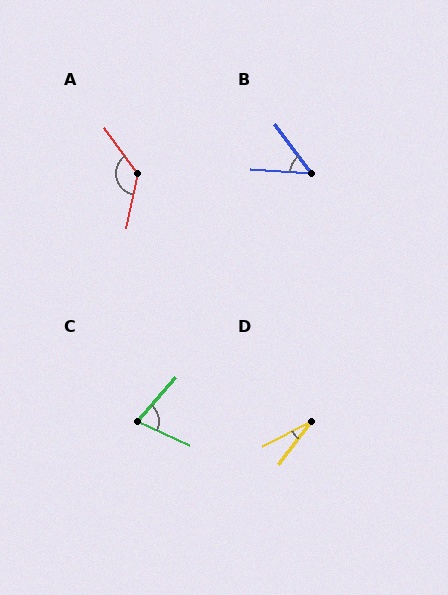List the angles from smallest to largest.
D (25°), B (50°), C (74°), A (132°).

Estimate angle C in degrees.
Approximately 74 degrees.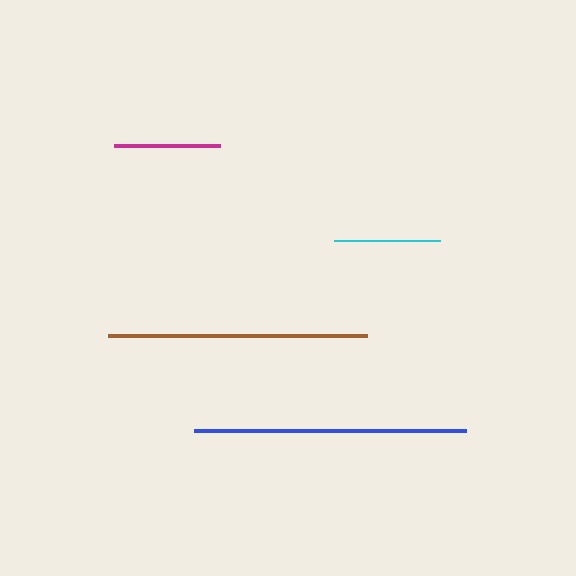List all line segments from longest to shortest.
From longest to shortest: blue, brown, magenta, cyan.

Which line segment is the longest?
The blue line is the longest at approximately 273 pixels.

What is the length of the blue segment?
The blue segment is approximately 273 pixels long.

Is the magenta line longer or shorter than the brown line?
The brown line is longer than the magenta line.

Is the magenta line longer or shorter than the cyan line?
The magenta line is longer than the cyan line.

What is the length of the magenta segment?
The magenta segment is approximately 106 pixels long.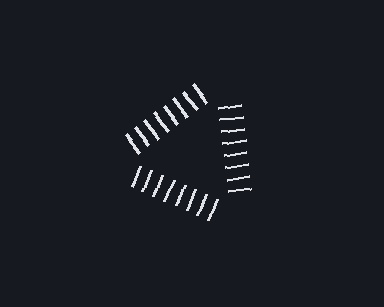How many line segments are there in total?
24 — 8 along each of the 3 edges.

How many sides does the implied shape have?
3 sides — the line-ends trace a triangle.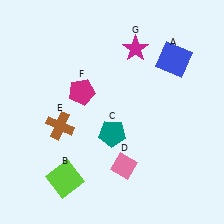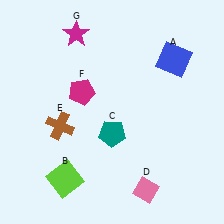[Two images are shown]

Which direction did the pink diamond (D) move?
The pink diamond (D) moved down.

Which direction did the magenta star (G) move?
The magenta star (G) moved left.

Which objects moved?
The objects that moved are: the pink diamond (D), the magenta star (G).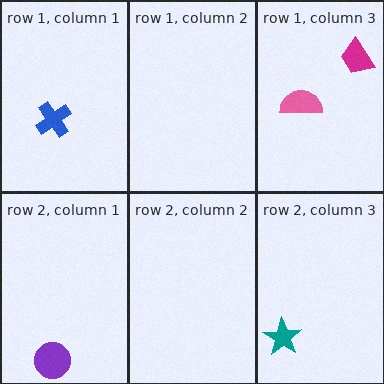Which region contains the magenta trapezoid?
The row 1, column 3 region.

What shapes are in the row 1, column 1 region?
The blue cross.